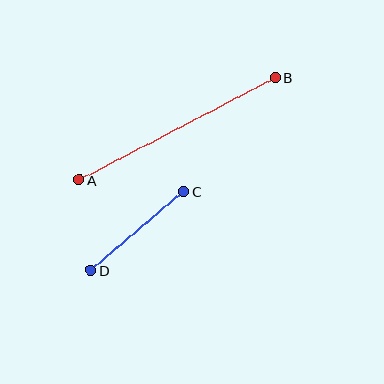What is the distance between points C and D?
The distance is approximately 121 pixels.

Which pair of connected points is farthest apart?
Points A and B are farthest apart.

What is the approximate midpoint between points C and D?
The midpoint is at approximately (137, 231) pixels.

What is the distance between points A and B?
The distance is approximately 221 pixels.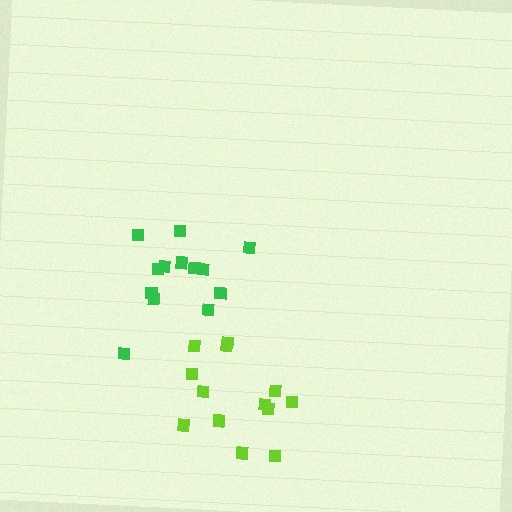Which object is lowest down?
The lime cluster is bottommost.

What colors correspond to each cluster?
The clusters are colored: green, lime.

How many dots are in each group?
Group 1: 13 dots, Group 2: 13 dots (26 total).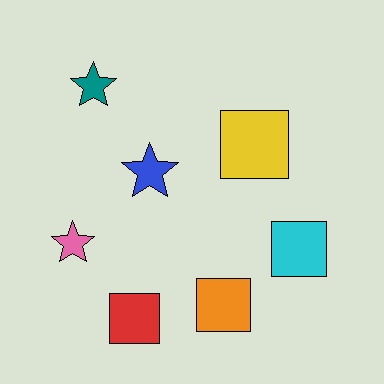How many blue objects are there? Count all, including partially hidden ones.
There is 1 blue object.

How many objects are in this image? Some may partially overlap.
There are 7 objects.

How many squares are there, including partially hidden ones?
There are 4 squares.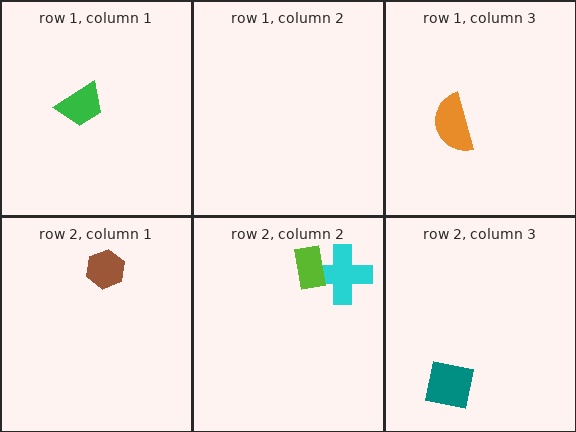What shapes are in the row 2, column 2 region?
The cyan cross, the lime rectangle.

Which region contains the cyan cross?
The row 2, column 2 region.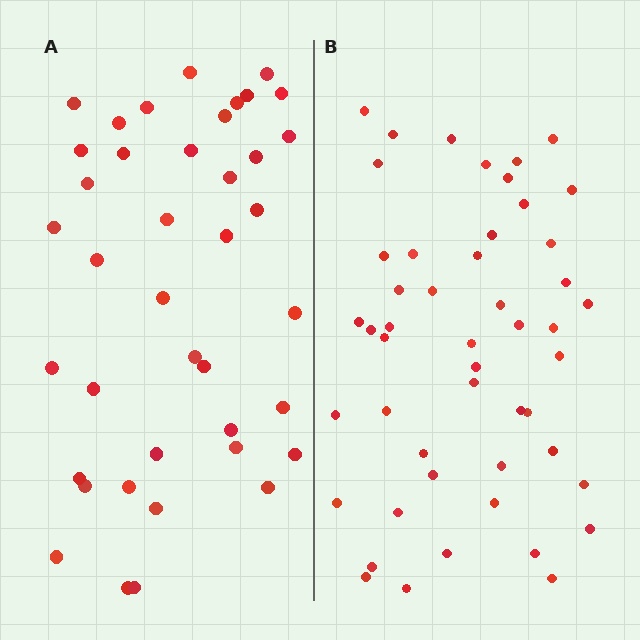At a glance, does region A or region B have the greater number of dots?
Region B (the right region) has more dots.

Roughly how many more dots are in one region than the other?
Region B has roughly 8 or so more dots than region A.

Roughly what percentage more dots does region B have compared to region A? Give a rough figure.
About 20% more.